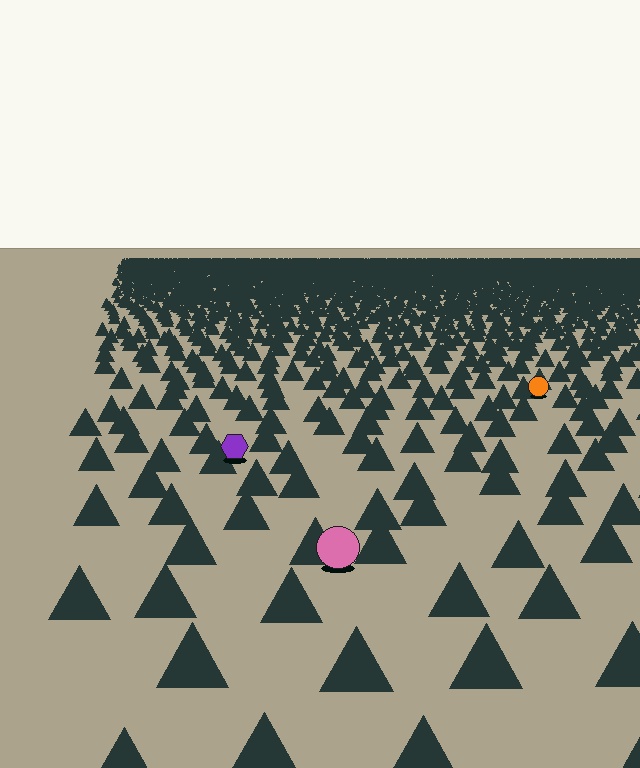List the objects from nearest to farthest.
From nearest to farthest: the pink circle, the purple hexagon, the orange circle.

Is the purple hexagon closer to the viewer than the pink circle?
No. The pink circle is closer — you can tell from the texture gradient: the ground texture is coarser near it.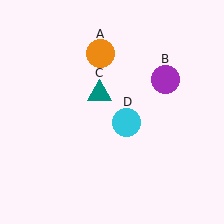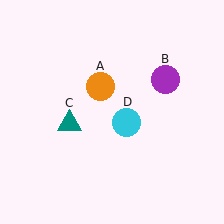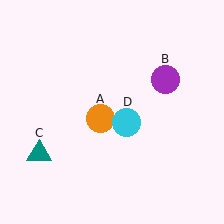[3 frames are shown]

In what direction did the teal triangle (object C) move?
The teal triangle (object C) moved down and to the left.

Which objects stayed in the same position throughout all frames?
Purple circle (object B) and cyan circle (object D) remained stationary.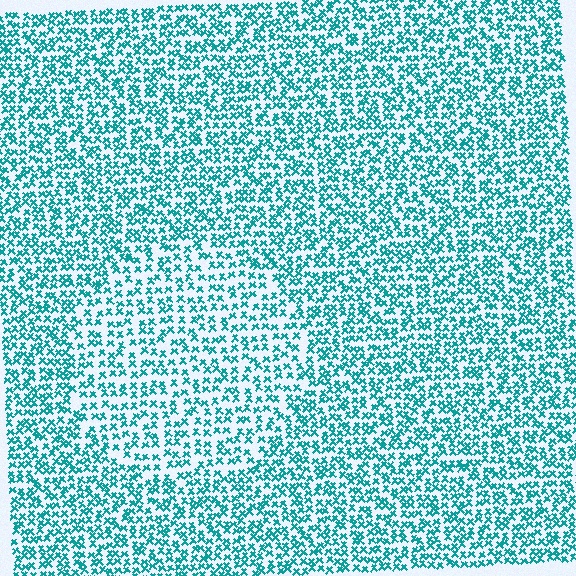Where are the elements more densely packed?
The elements are more densely packed outside the circle boundary.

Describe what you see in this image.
The image contains small teal elements arranged at two different densities. A circle-shaped region is visible where the elements are less densely packed than the surrounding area.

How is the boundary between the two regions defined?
The boundary is defined by a change in element density (approximately 1.5x ratio). All elements are the same color, size, and shape.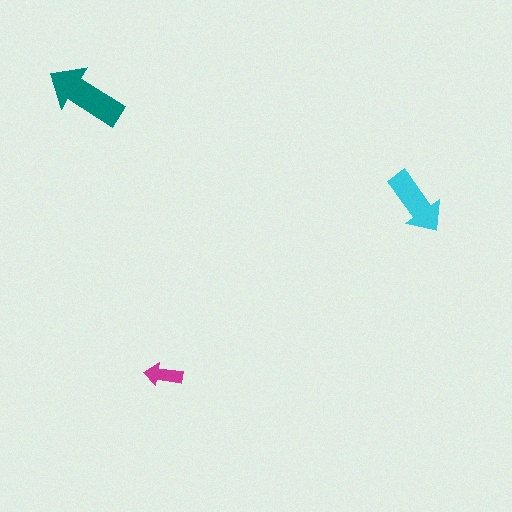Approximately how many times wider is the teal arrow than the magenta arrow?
About 2 times wider.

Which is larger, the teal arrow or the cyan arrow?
The teal one.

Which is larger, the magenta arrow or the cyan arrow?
The cyan one.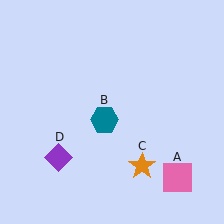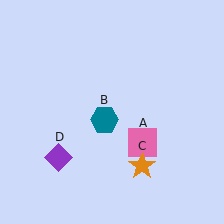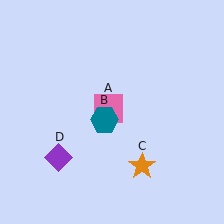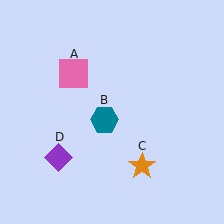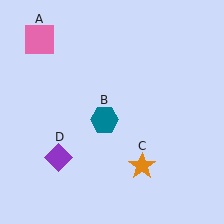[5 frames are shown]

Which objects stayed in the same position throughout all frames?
Teal hexagon (object B) and orange star (object C) and purple diamond (object D) remained stationary.